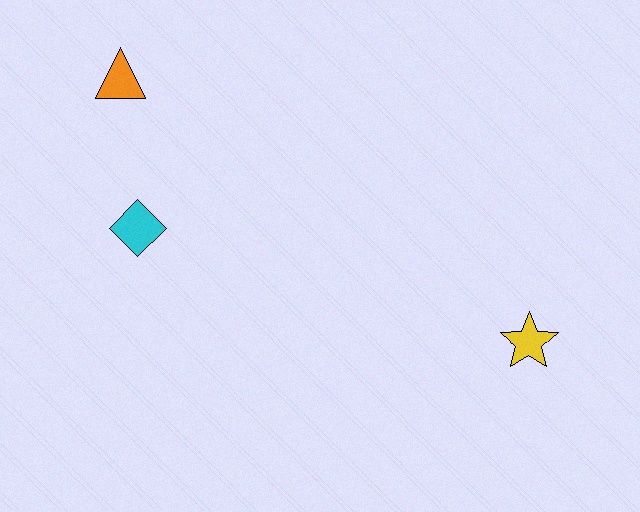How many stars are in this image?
There is 1 star.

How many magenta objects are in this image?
There are no magenta objects.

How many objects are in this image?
There are 3 objects.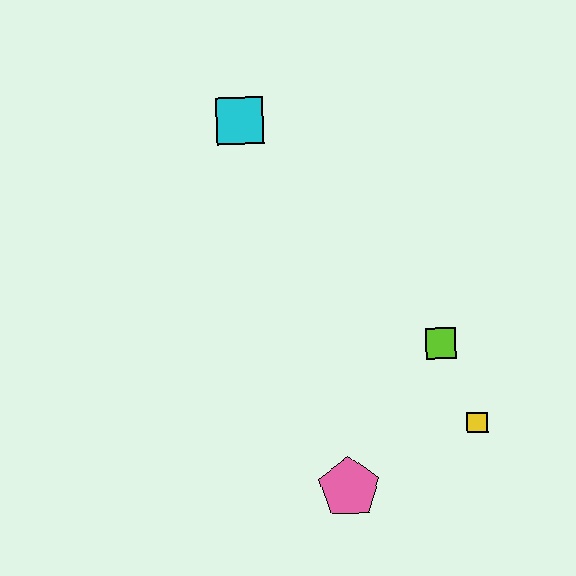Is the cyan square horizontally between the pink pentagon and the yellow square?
No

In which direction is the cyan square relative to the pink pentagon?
The cyan square is above the pink pentagon.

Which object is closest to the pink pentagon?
The yellow square is closest to the pink pentagon.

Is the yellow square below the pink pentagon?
No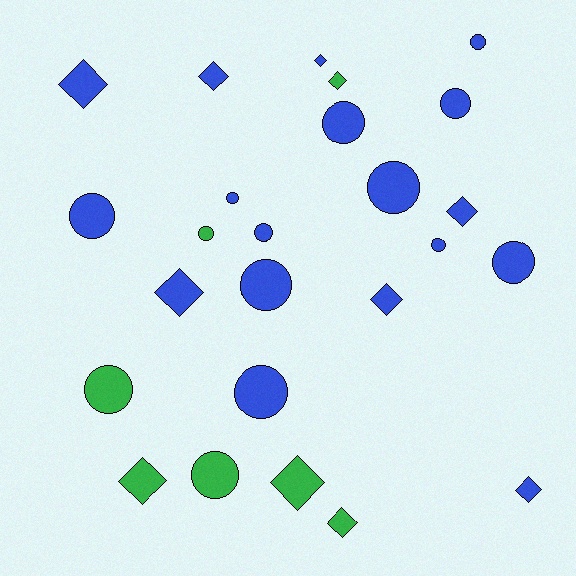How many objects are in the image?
There are 25 objects.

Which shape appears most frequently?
Circle, with 14 objects.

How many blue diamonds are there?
There are 7 blue diamonds.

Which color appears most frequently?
Blue, with 18 objects.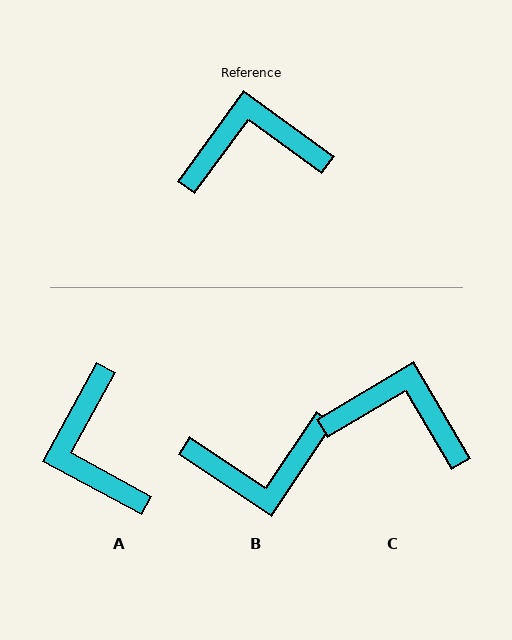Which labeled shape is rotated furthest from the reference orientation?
B, about 178 degrees away.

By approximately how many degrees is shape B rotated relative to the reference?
Approximately 178 degrees clockwise.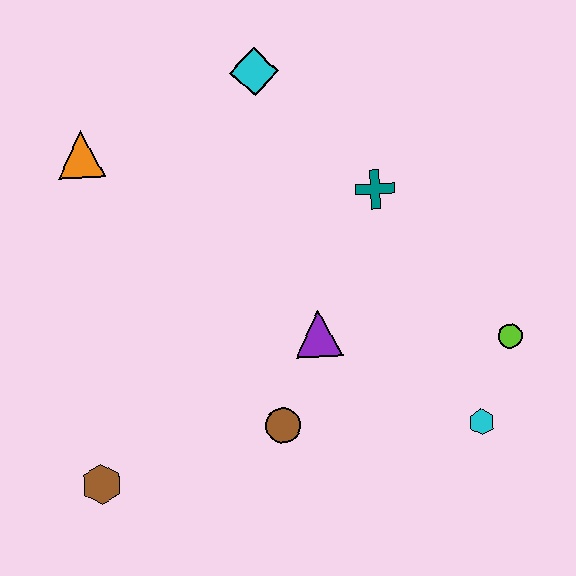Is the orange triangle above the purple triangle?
Yes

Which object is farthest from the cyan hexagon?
The orange triangle is farthest from the cyan hexagon.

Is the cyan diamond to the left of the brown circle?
Yes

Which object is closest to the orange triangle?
The cyan diamond is closest to the orange triangle.